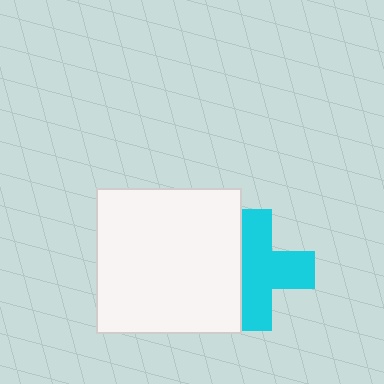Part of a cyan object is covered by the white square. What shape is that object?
It is a cross.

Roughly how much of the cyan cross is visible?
Most of it is visible (roughly 69%).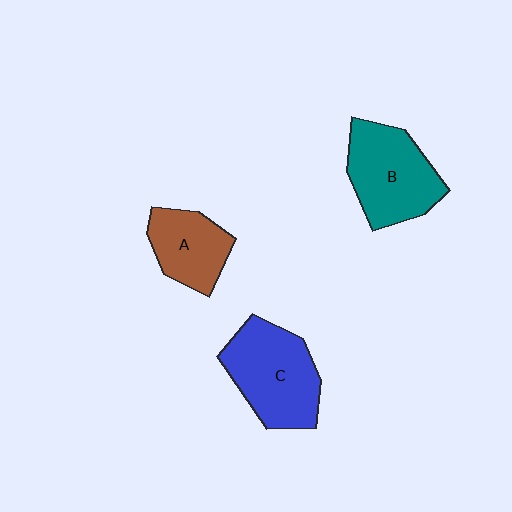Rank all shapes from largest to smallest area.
From largest to smallest: C (blue), B (teal), A (brown).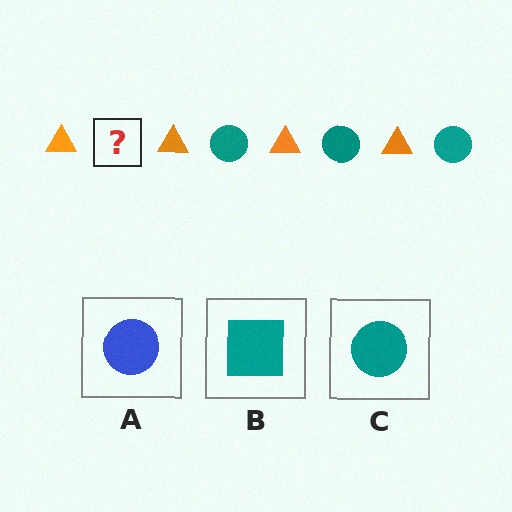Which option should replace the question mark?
Option C.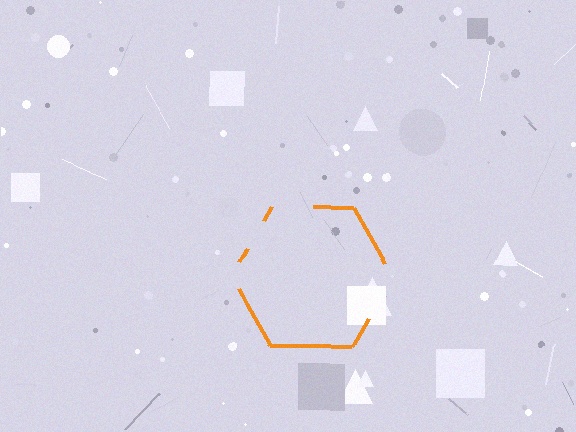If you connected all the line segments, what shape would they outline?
They would outline a hexagon.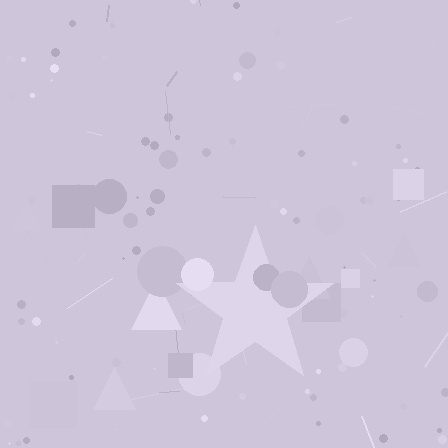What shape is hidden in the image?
A star is hidden in the image.